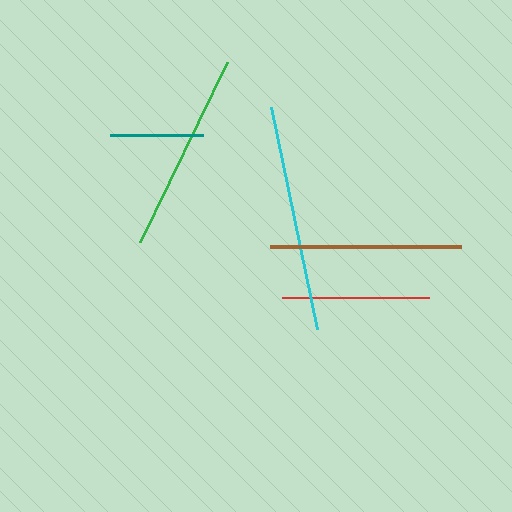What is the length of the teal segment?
The teal segment is approximately 93 pixels long.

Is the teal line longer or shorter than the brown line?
The brown line is longer than the teal line.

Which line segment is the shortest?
The teal line is the shortest at approximately 93 pixels.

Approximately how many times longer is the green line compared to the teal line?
The green line is approximately 2.1 times the length of the teal line.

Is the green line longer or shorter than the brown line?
The green line is longer than the brown line.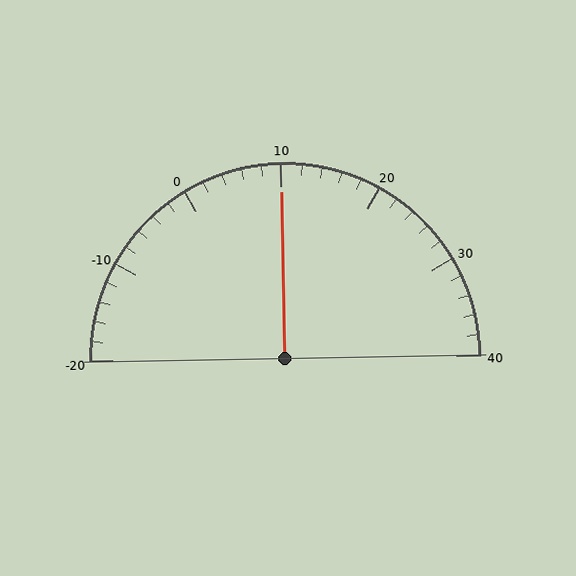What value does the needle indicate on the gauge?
The needle indicates approximately 10.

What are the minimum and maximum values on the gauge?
The gauge ranges from -20 to 40.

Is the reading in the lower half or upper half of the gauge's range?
The reading is in the upper half of the range (-20 to 40).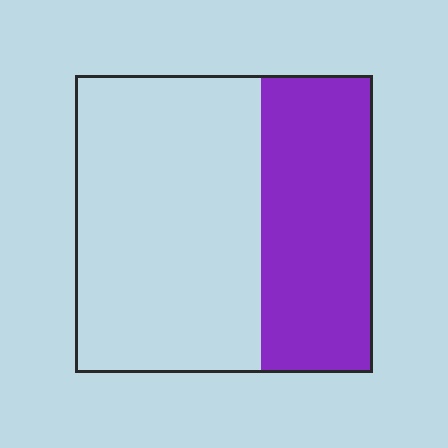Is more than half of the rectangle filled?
No.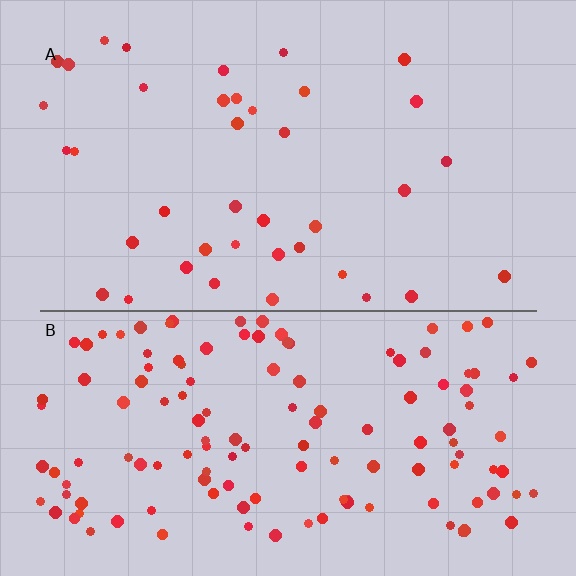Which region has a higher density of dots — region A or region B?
B (the bottom).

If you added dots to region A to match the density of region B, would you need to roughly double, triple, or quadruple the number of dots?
Approximately triple.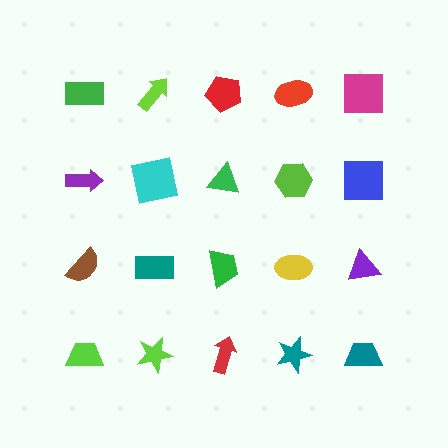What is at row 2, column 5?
A blue square.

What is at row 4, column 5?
A teal trapezoid.